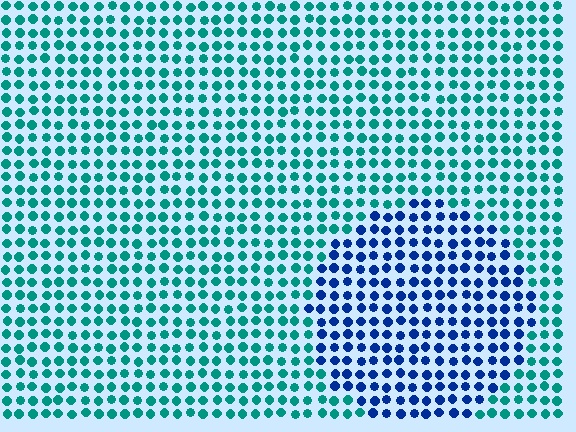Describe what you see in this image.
The image is filled with small teal elements in a uniform arrangement. A circle-shaped region is visible where the elements are tinted to a slightly different hue, forming a subtle color boundary.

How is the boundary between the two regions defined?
The boundary is defined purely by a slight shift in hue (about 50 degrees). Spacing, size, and orientation are identical on both sides.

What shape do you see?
I see a circle.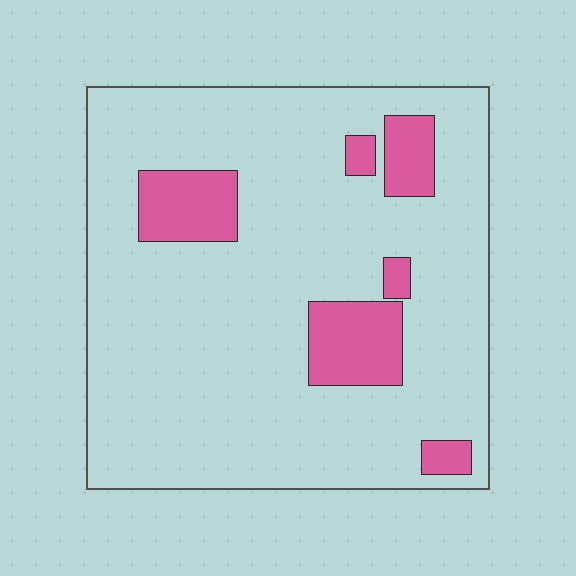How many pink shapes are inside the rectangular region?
6.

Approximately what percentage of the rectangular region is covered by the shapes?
Approximately 15%.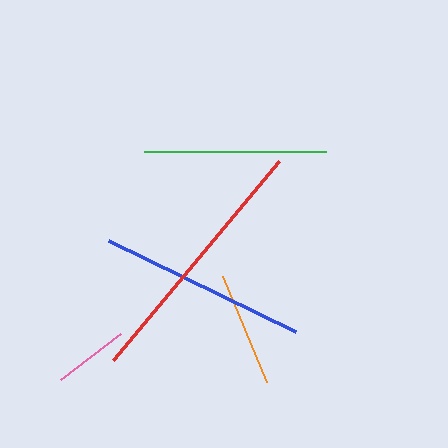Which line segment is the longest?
The red line is the longest at approximately 259 pixels.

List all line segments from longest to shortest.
From longest to shortest: red, blue, green, orange, pink.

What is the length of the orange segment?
The orange segment is approximately 114 pixels long.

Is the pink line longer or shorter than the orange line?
The orange line is longer than the pink line.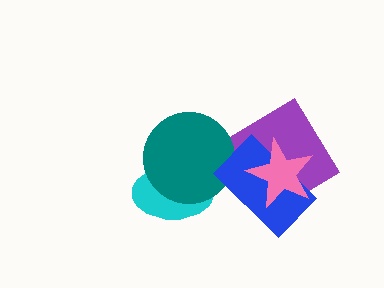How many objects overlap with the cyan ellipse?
1 object overlaps with the cyan ellipse.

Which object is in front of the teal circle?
The blue rectangle is in front of the teal circle.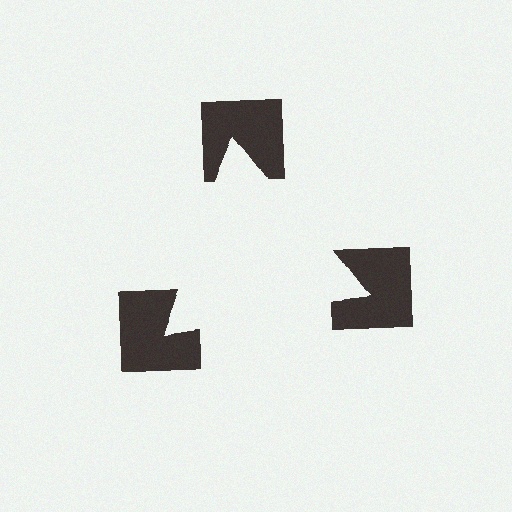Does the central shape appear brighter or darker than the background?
It typically appears slightly brighter than the background, even though no actual brightness change is drawn.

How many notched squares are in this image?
There are 3 — one at each vertex of the illusory triangle.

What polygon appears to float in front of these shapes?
An illusory triangle — its edges are inferred from the aligned wedge cuts in the notched squares, not physically drawn.